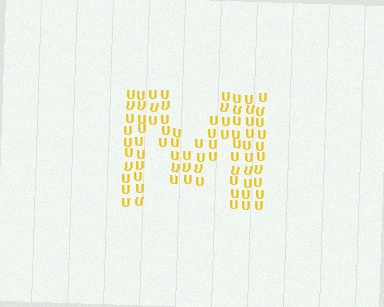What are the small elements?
The small elements are letter U's.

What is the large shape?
The large shape is the letter M.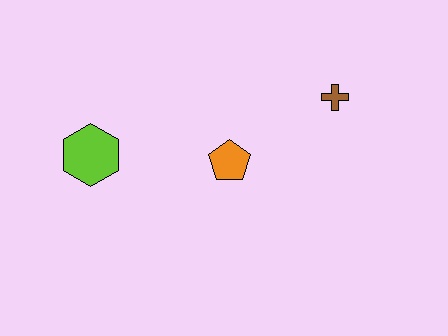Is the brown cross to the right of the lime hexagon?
Yes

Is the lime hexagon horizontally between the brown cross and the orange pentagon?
No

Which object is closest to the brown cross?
The orange pentagon is closest to the brown cross.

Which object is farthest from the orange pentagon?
The lime hexagon is farthest from the orange pentagon.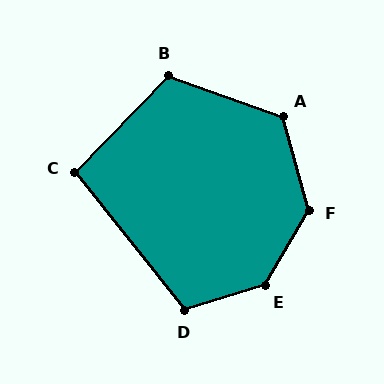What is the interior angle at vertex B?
Approximately 115 degrees (obtuse).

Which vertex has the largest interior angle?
E, at approximately 138 degrees.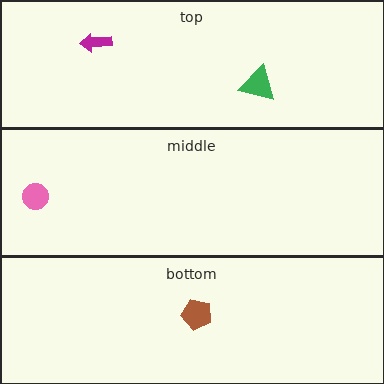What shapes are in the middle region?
The pink circle.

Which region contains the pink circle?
The middle region.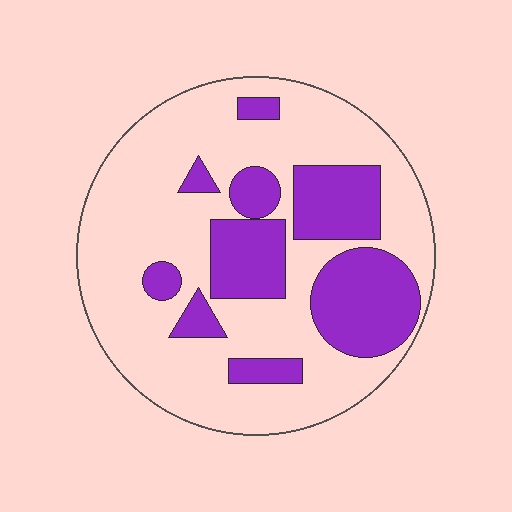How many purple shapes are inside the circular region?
9.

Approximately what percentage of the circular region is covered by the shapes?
Approximately 30%.